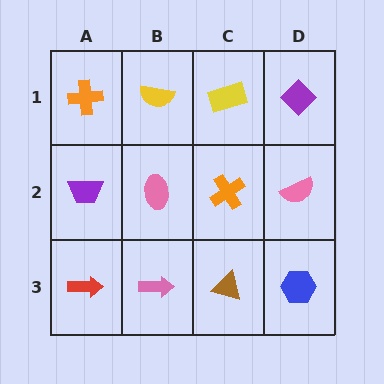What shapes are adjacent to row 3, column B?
A pink ellipse (row 2, column B), a red arrow (row 3, column A), a brown triangle (row 3, column C).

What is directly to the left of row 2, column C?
A pink ellipse.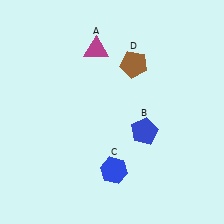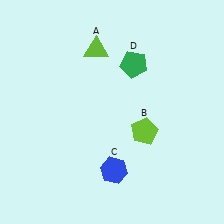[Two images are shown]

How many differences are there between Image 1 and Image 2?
There are 3 differences between the two images.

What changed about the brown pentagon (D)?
In Image 1, D is brown. In Image 2, it changed to green.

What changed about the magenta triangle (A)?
In Image 1, A is magenta. In Image 2, it changed to lime.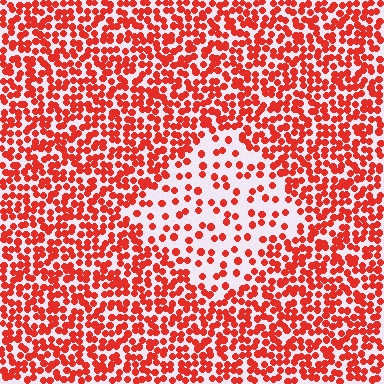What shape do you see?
I see a diamond.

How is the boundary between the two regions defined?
The boundary is defined by a change in element density (approximately 2.5x ratio). All elements are the same color, size, and shape.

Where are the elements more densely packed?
The elements are more densely packed outside the diamond boundary.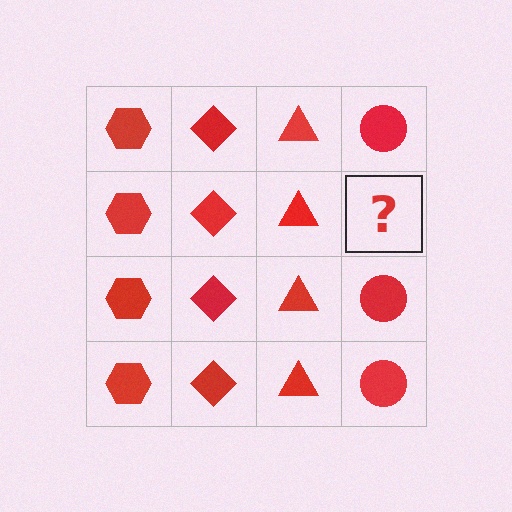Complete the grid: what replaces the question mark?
The question mark should be replaced with a red circle.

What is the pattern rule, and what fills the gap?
The rule is that each column has a consistent shape. The gap should be filled with a red circle.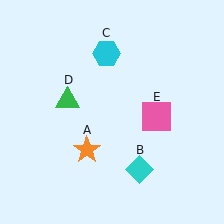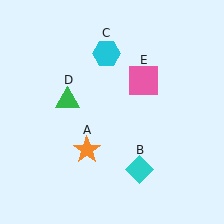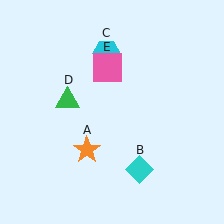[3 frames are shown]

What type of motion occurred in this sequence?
The pink square (object E) rotated counterclockwise around the center of the scene.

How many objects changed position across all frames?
1 object changed position: pink square (object E).